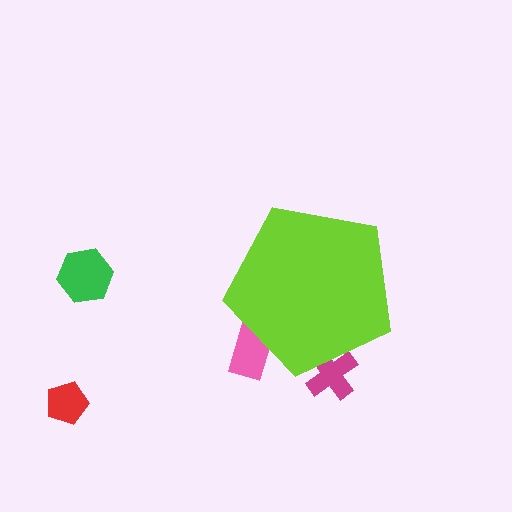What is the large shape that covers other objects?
A lime pentagon.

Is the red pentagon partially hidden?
No, the red pentagon is fully visible.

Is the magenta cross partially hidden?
Yes, the magenta cross is partially hidden behind the lime pentagon.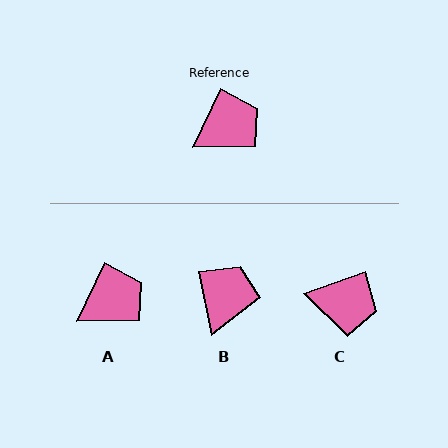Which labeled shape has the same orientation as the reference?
A.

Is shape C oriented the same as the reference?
No, it is off by about 46 degrees.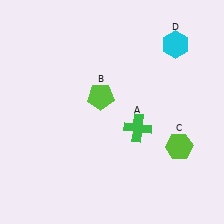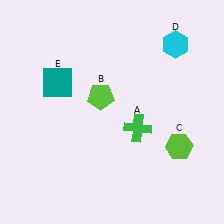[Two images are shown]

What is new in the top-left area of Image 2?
A teal square (E) was added in the top-left area of Image 2.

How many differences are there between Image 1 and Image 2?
There is 1 difference between the two images.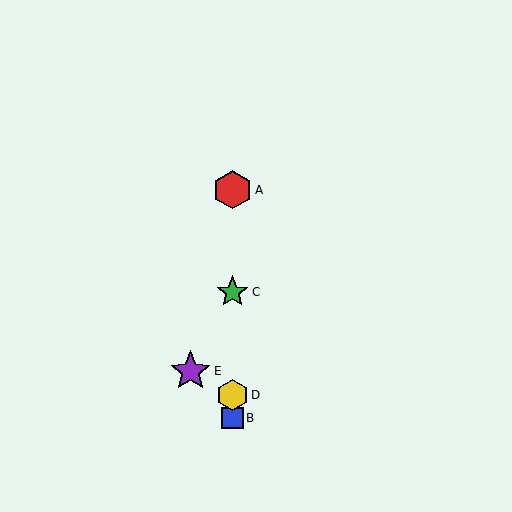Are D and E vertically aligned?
No, D is at x≈233 and E is at x≈191.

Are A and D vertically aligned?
Yes, both are at x≈233.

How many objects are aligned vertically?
4 objects (A, B, C, D) are aligned vertically.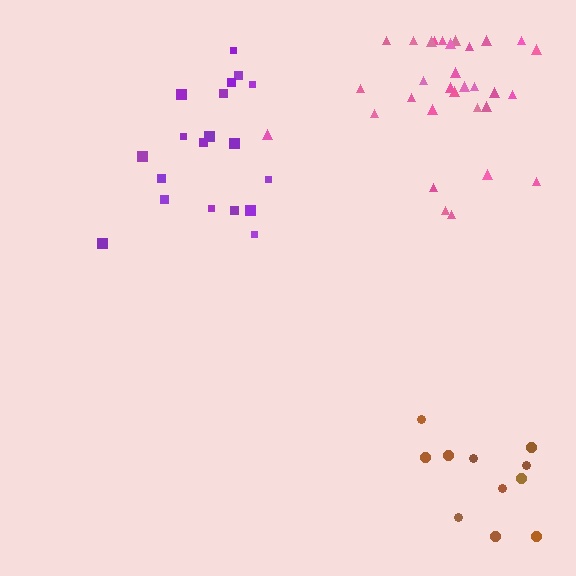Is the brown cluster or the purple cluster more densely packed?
Purple.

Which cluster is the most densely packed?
Purple.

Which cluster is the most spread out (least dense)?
Pink.